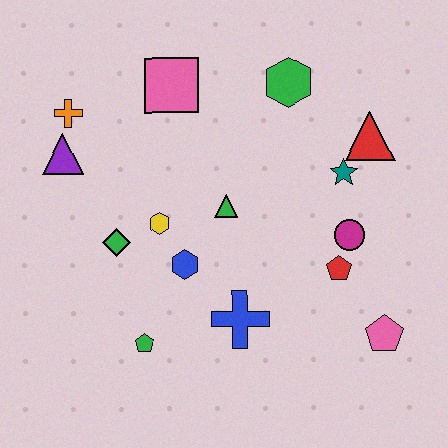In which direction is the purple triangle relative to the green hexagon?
The purple triangle is to the left of the green hexagon.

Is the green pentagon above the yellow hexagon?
No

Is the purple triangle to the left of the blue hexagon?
Yes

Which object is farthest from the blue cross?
The orange cross is farthest from the blue cross.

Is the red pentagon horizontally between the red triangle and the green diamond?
Yes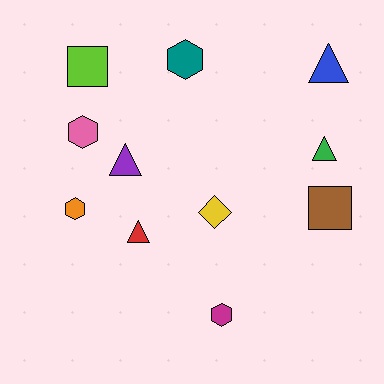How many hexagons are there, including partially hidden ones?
There are 4 hexagons.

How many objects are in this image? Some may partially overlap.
There are 11 objects.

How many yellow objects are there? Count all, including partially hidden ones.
There is 1 yellow object.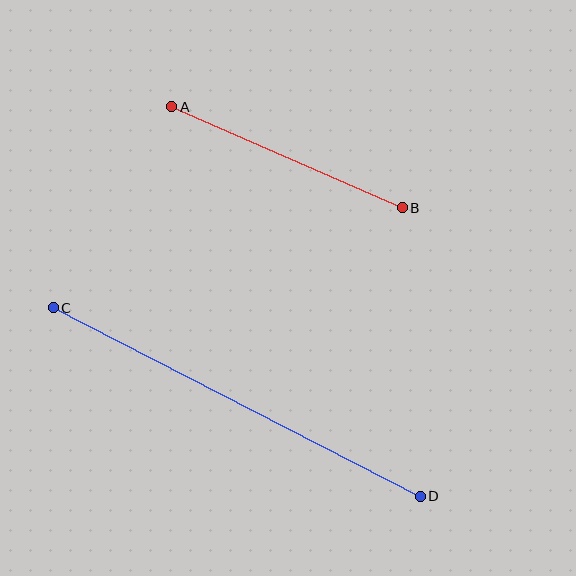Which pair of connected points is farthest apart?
Points C and D are farthest apart.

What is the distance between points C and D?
The distance is approximately 412 pixels.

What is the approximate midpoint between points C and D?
The midpoint is at approximately (237, 402) pixels.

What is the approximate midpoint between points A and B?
The midpoint is at approximately (287, 157) pixels.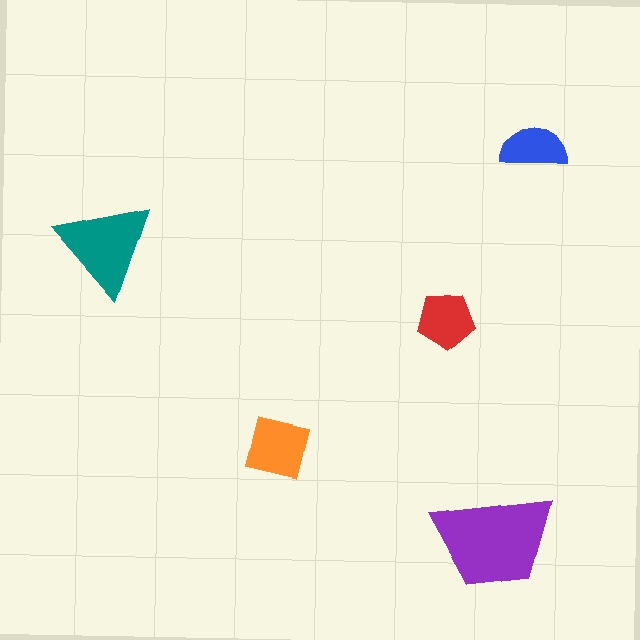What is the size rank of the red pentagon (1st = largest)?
4th.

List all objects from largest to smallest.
The purple trapezoid, the teal triangle, the orange square, the red pentagon, the blue semicircle.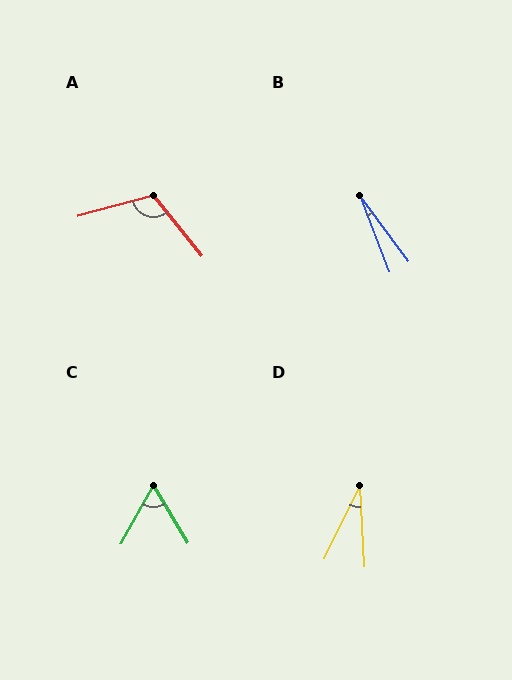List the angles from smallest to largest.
B (15°), D (29°), C (60°), A (113°).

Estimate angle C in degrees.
Approximately 60 degrees.